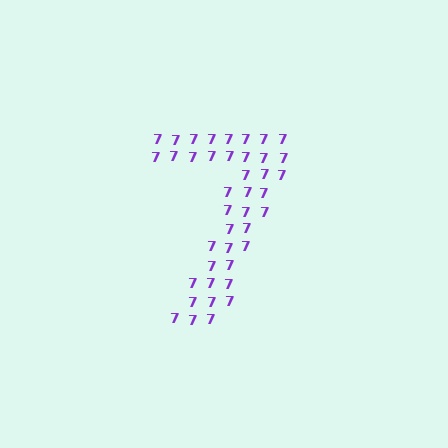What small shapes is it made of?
It is made of small digit 7's.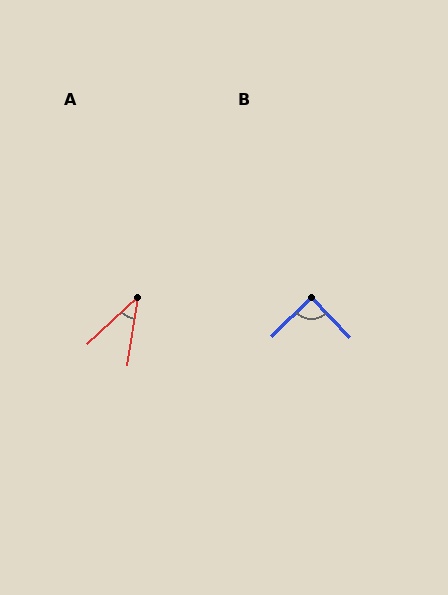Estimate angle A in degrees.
Approximately 38 degrees.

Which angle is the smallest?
A, at approximately 38 degrees.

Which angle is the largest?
B, at approximately 89 degrees.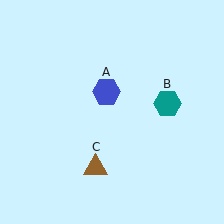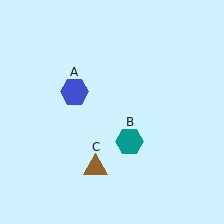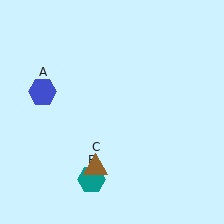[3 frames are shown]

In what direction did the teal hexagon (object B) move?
The teal hexagon (object B) moved down and to the left.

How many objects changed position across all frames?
2 objects changed position: blue hexagon (object A), teal hexagon (object B).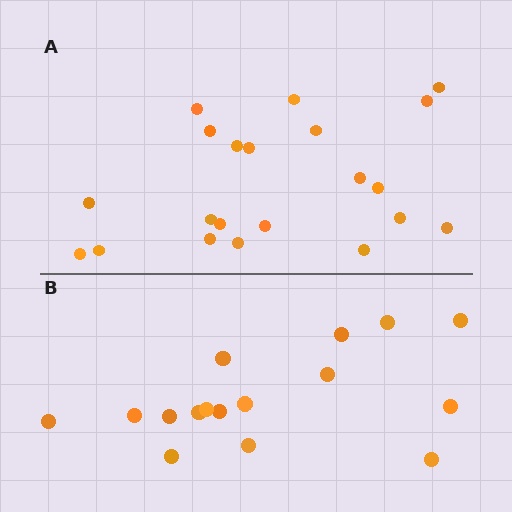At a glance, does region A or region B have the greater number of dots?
Region A (the top region) has more dots.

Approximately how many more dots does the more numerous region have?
Region A has about 5 more dots than region B.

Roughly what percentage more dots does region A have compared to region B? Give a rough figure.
About 30% more.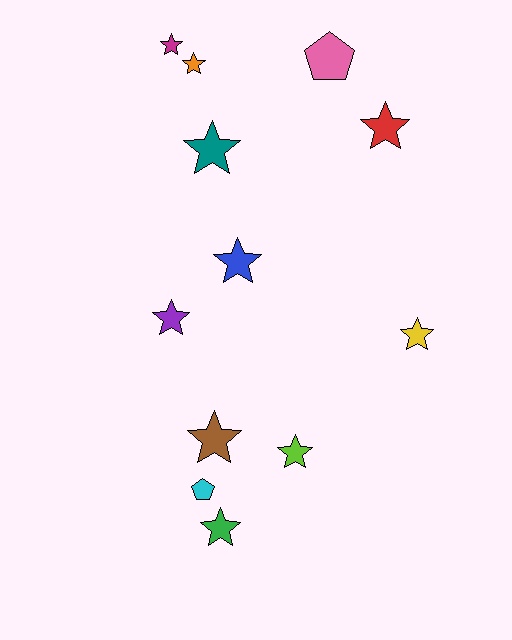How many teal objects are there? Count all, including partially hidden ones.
There is 1 teal object.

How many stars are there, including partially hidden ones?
There are 10 stars.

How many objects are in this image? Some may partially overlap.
There are 12 objects.